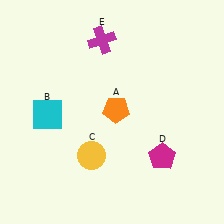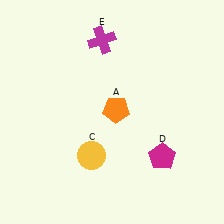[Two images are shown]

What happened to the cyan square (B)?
The cyan square (B) was removed in Image 2. It was in the bottom-left area of Image 1.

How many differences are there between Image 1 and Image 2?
There is 1 difference between the two images.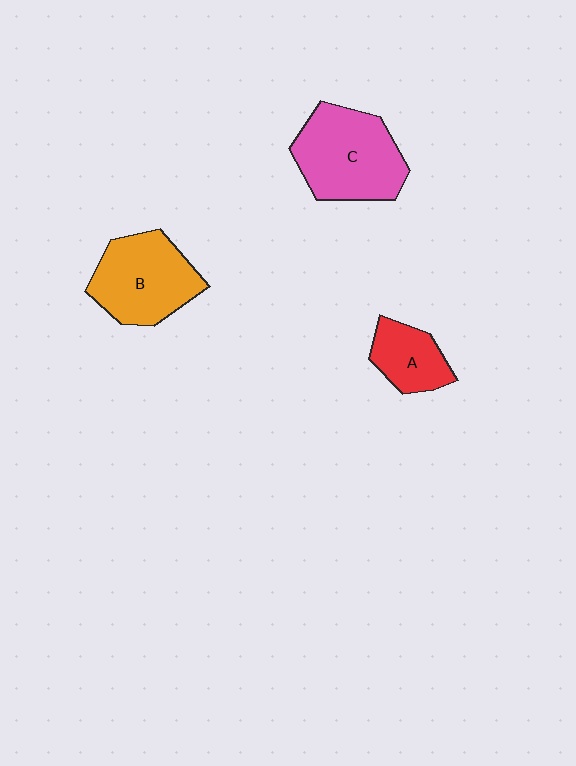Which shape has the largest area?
Shape C (pink).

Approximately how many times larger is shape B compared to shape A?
Approximately 1.8 times.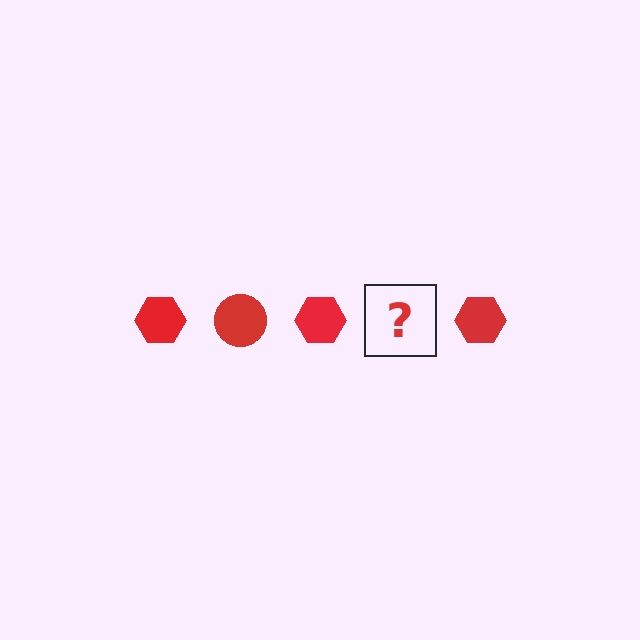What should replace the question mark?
The question mark should be replaced with a red circle.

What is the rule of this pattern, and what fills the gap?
The rule is that the pattern cycles through hexagon, circle shapes in red. The gap should be filled with a red circle.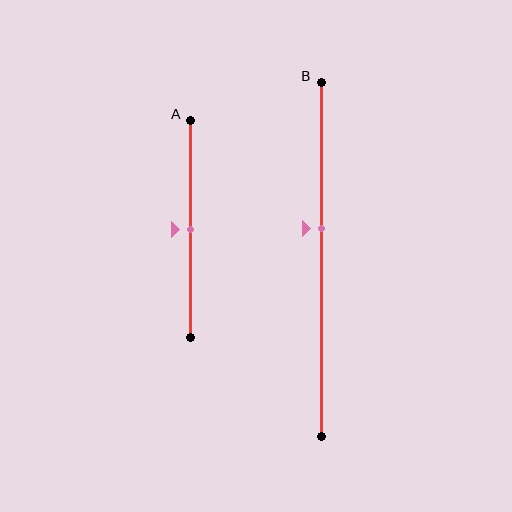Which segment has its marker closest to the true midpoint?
Segment A has its marker closest to the true midpoint.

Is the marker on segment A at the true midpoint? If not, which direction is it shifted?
Yes, the marker on segment A is at the true midpoint.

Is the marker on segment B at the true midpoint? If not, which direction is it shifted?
No, the marker on segment B is shifted upward by about 9% of the segment length.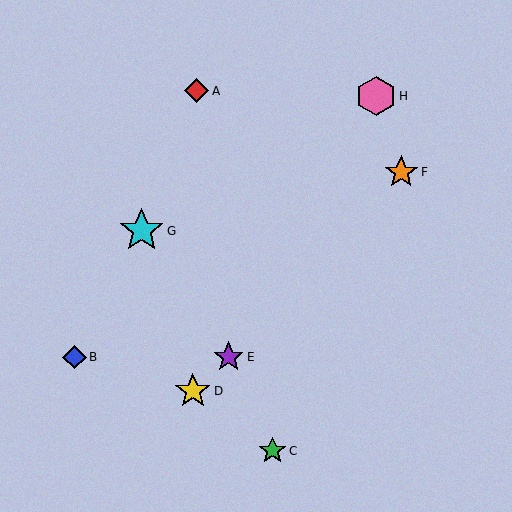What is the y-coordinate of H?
Object H is at y≈96.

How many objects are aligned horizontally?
2 objects (B, E) are aligned horizontally.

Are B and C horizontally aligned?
No, B is at y≈357 and C is at y≈451.